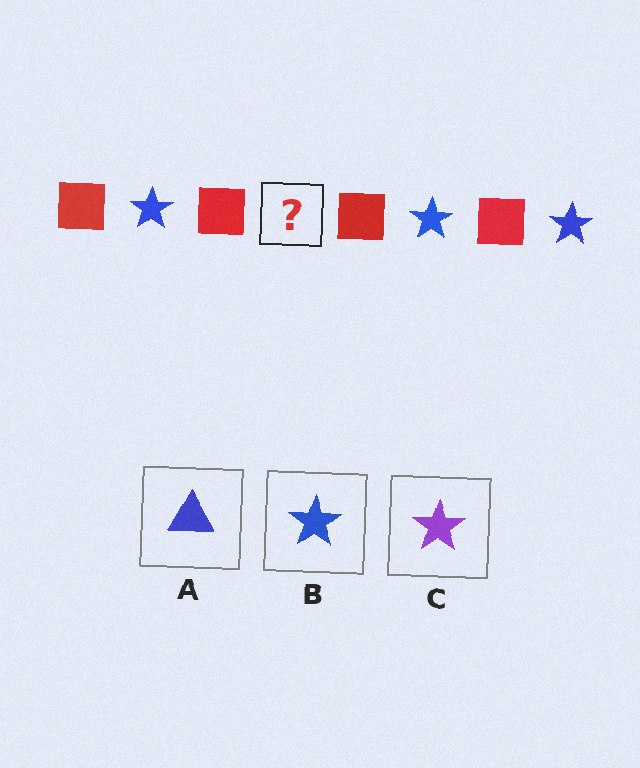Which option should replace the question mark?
Option B.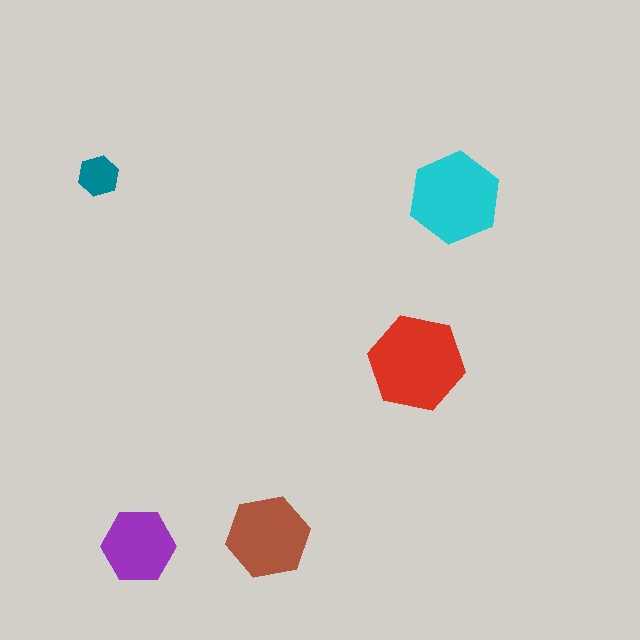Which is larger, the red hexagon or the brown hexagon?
The red one.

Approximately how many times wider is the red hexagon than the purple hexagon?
About 1.5 times wider.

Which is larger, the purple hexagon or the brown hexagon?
The brown one.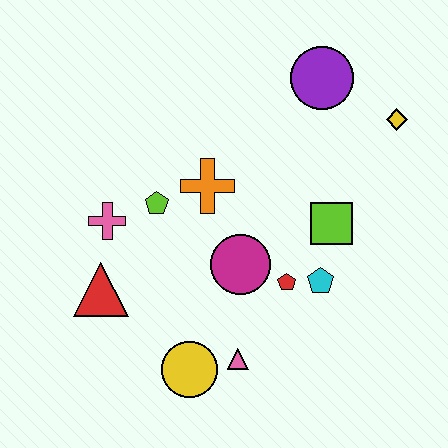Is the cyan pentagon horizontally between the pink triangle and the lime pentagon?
No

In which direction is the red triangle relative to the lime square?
The red triangle is to the left of the lime square.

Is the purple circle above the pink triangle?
Yes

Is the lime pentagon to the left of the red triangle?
No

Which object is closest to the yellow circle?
The pink triangle is closest to the yellow circle.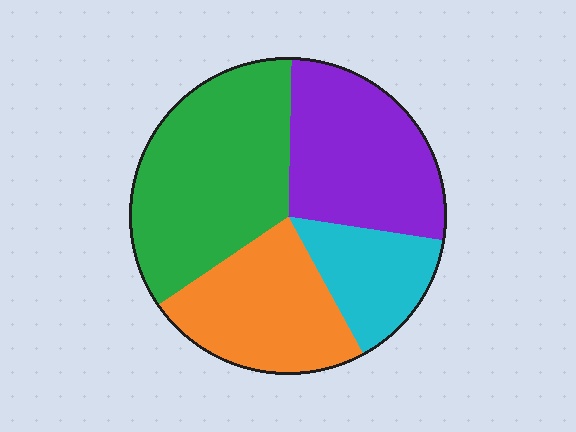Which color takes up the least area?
Cyan, at roughly 15%.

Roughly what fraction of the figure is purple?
Purple covers about 25% of the figure.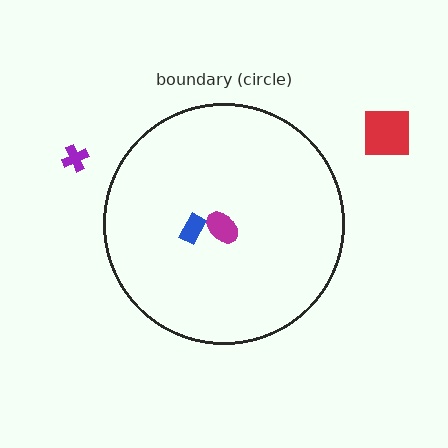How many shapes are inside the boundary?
2 inside, 2 outside.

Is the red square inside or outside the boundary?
Outside.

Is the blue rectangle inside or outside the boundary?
Inside.